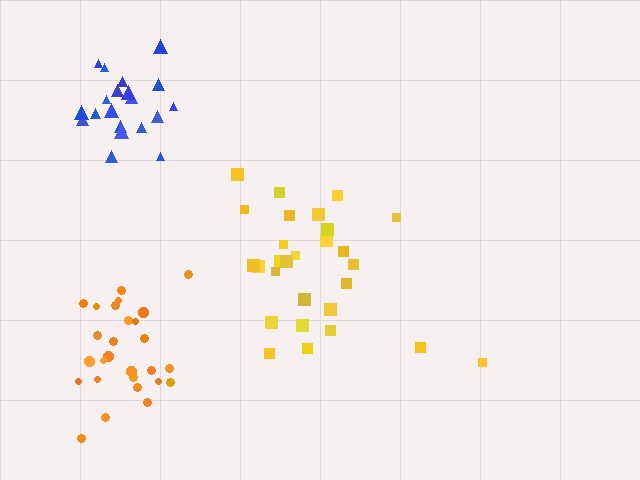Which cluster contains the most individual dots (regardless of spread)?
Yellow (28).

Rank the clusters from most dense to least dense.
blue, orange, yellow.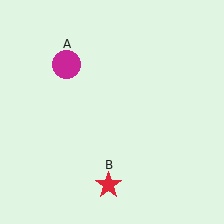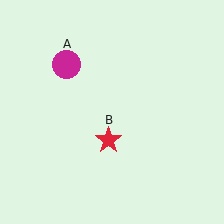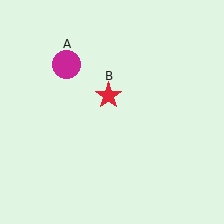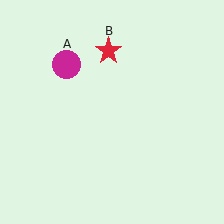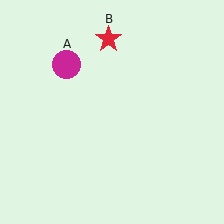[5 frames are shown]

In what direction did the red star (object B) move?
The red star (object B) moved up.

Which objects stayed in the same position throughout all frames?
Magenta circle (object A) remained stationary.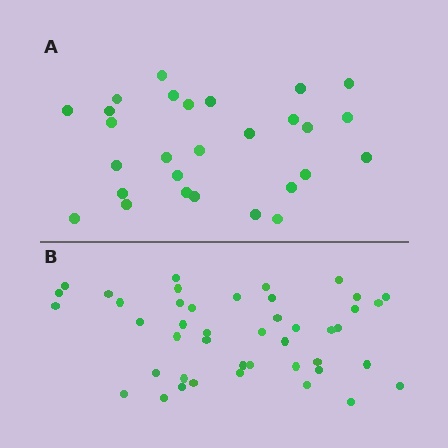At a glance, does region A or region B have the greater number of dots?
Region B (the bottom region) has more dots.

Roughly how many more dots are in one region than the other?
Region B has approximately 15 more dots than region A.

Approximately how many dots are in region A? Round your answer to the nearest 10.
About 30 dots. (The exact count is 28, which rounds to 30.)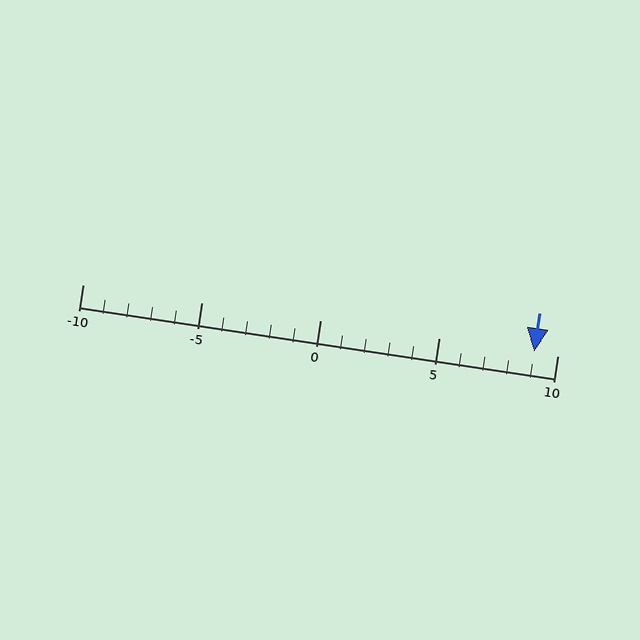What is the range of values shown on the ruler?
The ruler shows values from -10 to 10.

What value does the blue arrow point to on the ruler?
The blue arrow points to approximately 9.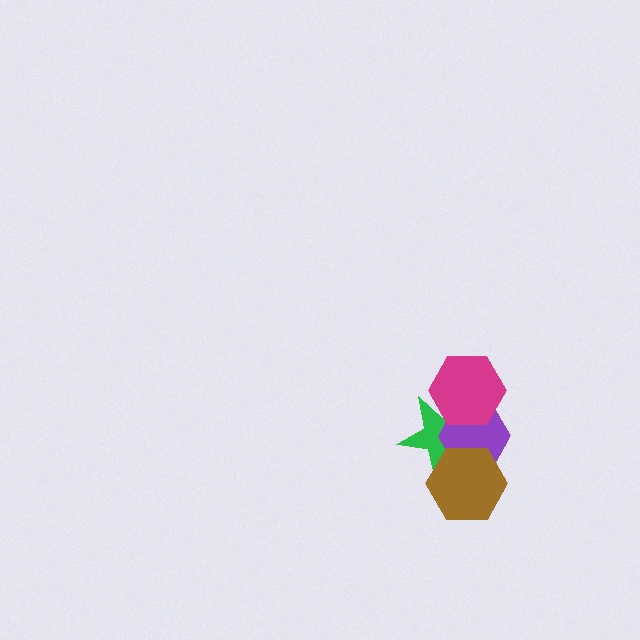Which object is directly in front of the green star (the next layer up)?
The purple hexagon is directly in front of the green star.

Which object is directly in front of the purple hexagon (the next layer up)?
The magenta hexagon is directly in front of the purple hexagon.